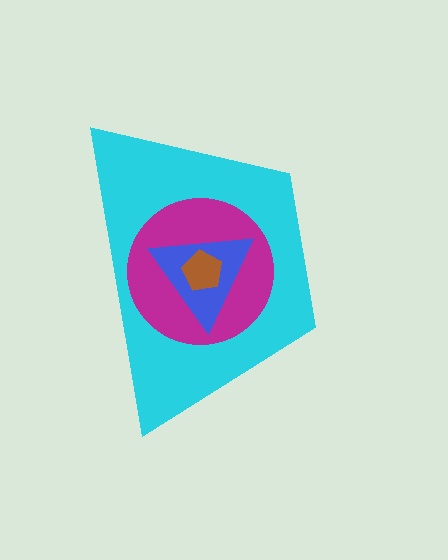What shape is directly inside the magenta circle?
The blue triangle.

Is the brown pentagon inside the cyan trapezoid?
Yes.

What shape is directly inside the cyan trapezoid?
The magenta circle.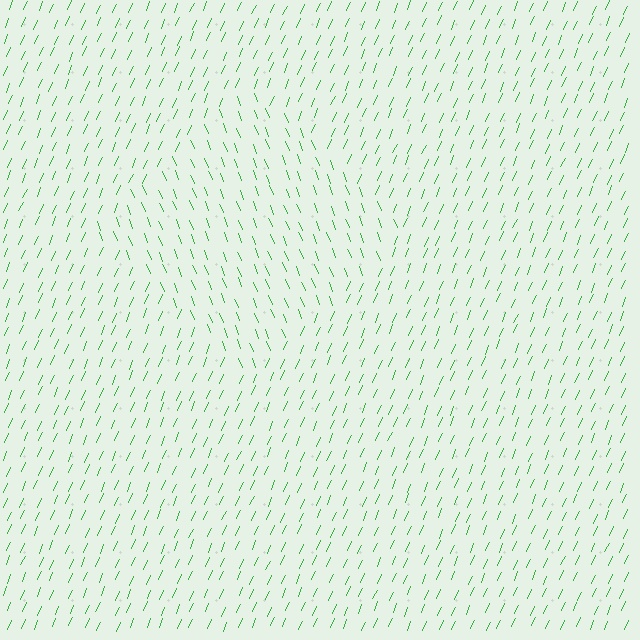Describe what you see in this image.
The image is filled with small green line segments. A diamond region in the image has lines oriented differently from the surrounding lines, creating a visible texture boundary.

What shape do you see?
I see a diamond.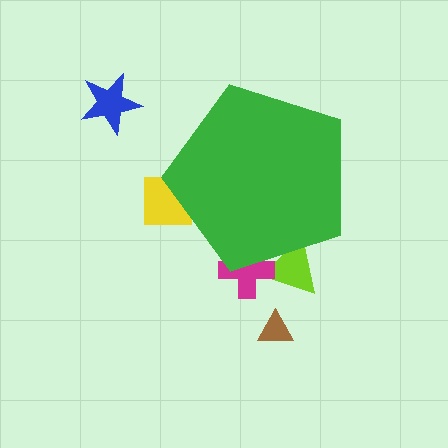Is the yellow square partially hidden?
Yes, the yellow square is partially hidden behind the green pentagon.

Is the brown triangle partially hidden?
No, the brown triangle is fully visible.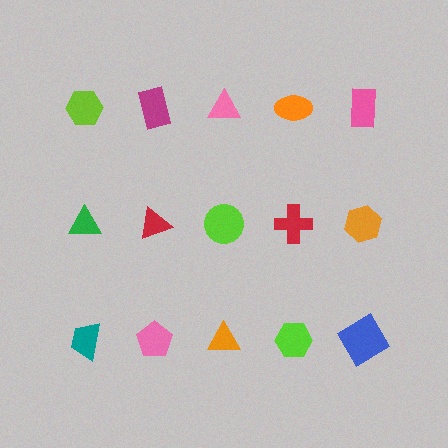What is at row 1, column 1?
A lime hexagon.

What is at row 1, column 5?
A pink rectangle.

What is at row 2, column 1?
A green triangle.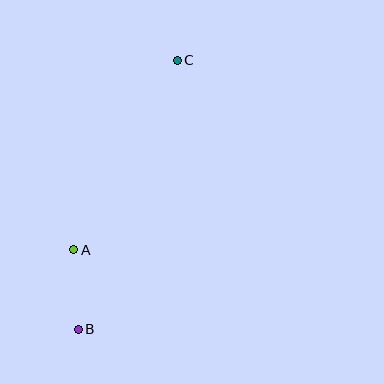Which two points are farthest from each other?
Points B and C are farthest from each other.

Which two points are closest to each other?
Points A and B are closest to each other.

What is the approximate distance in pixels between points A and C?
The distance between A and C is approximately 216 pixels.